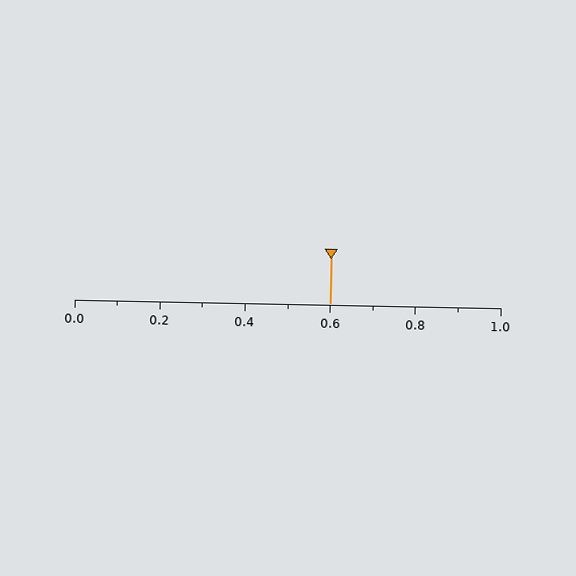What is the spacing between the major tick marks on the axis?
The major ticks are spaced 0.2 apart.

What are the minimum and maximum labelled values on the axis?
The axis runs from 0.0 to 1.0.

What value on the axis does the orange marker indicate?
The marker indicates approximately 0.6.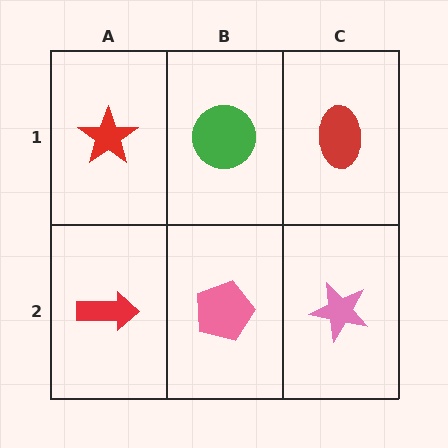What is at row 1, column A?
A red star.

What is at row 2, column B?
A pink pentagon.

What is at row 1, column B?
A green circle.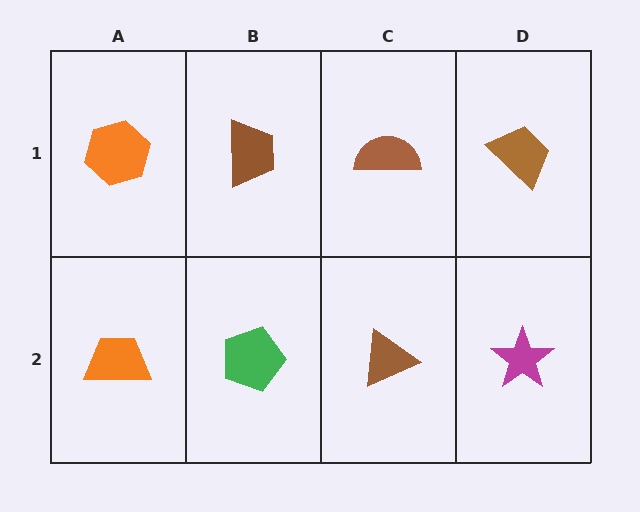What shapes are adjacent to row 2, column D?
A brown trapezoid (row 1, column D), a brown triangle (row 2, column C).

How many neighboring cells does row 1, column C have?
3.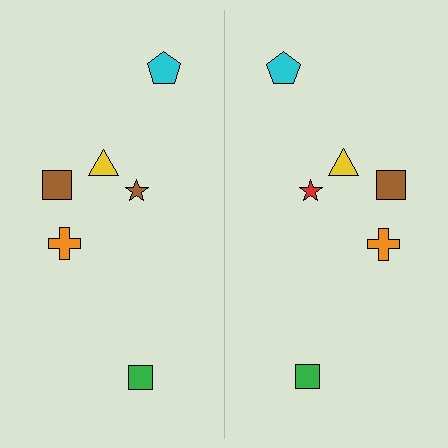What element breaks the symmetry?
The red star on the right side breaks the symmetry — its mirror counterpart is brown.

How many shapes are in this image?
There are 12 shapes in this image.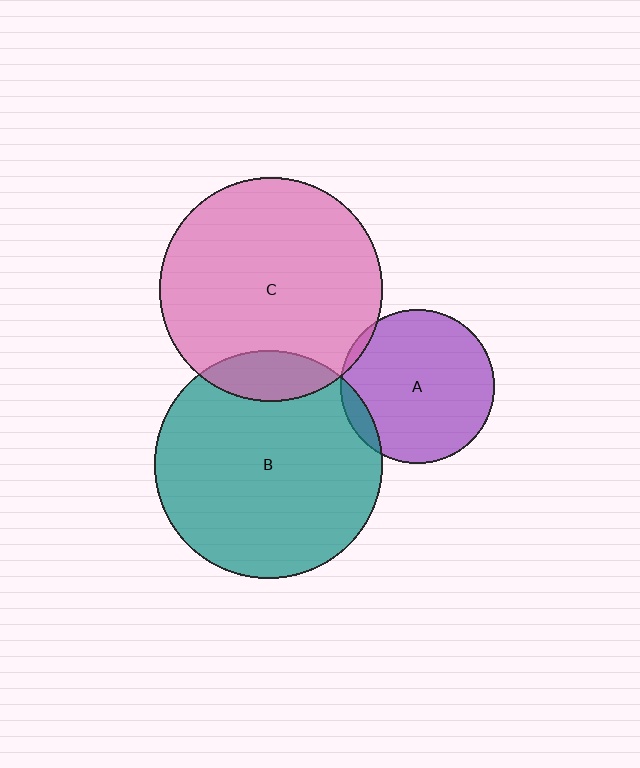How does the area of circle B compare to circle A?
Approximately 2.2 times.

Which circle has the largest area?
Circle B (teal).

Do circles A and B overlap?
Yes.